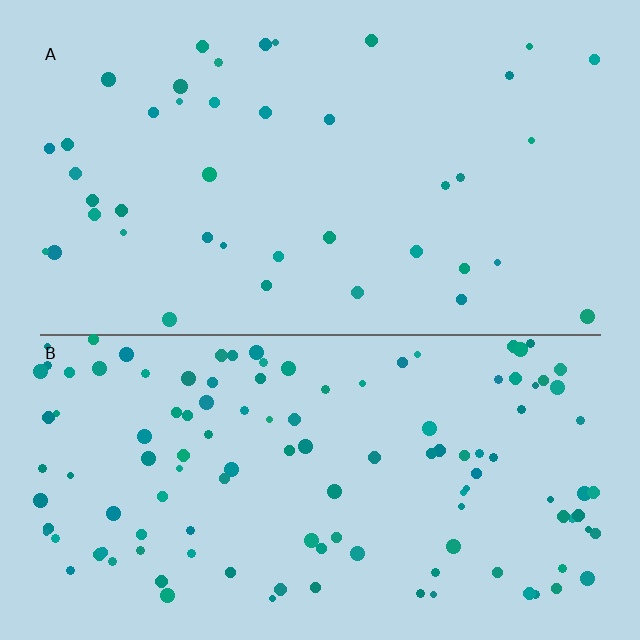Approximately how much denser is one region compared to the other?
Approximately 2.9× — region B over region A.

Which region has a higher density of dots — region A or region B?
B (the bottom).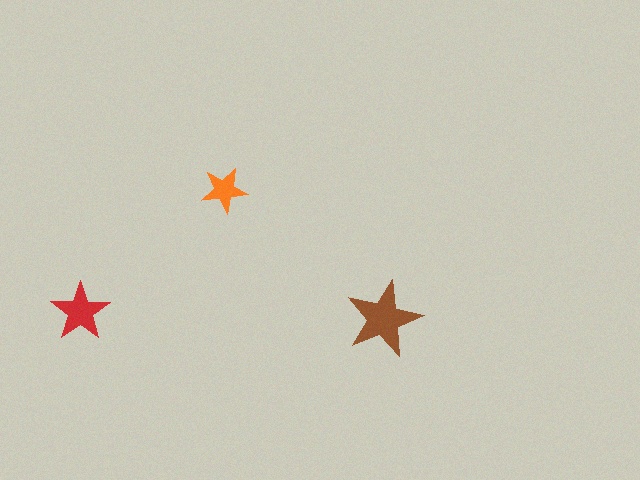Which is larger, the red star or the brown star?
The brown one.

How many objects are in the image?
There are 3 objects in the image.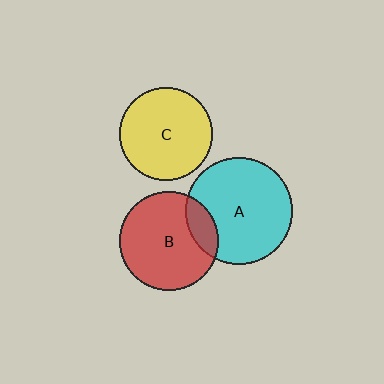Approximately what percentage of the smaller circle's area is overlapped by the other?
Approximately 15%.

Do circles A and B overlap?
Yes.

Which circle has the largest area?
Circle A (cyan).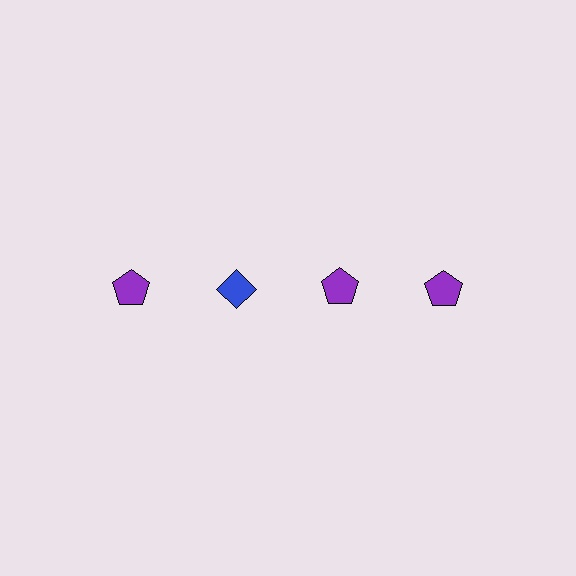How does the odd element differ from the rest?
It differs in both color (blue instead of purple) and shape (diamond instead of pentagon).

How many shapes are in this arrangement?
There are 4 shapes arranged in a grid pattern.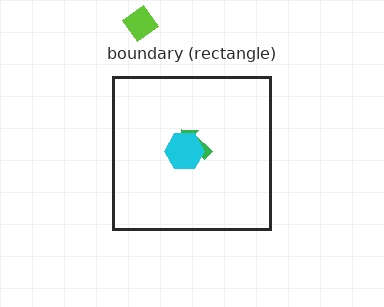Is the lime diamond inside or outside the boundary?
Outside.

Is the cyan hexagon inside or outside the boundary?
Inside.